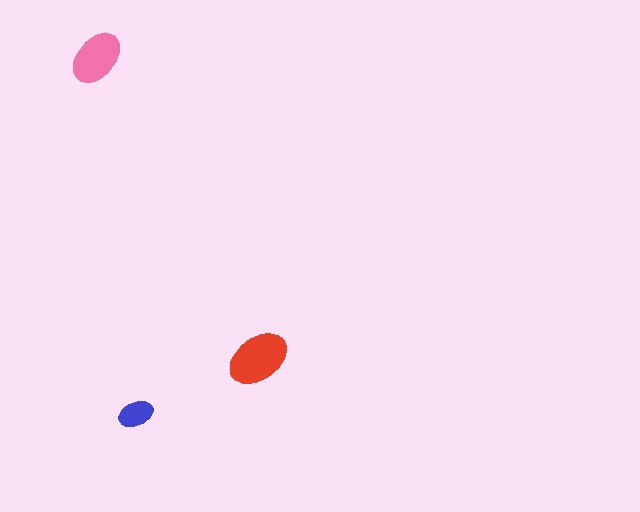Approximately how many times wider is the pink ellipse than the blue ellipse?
About 1.5 times wider.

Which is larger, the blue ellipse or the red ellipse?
The red one.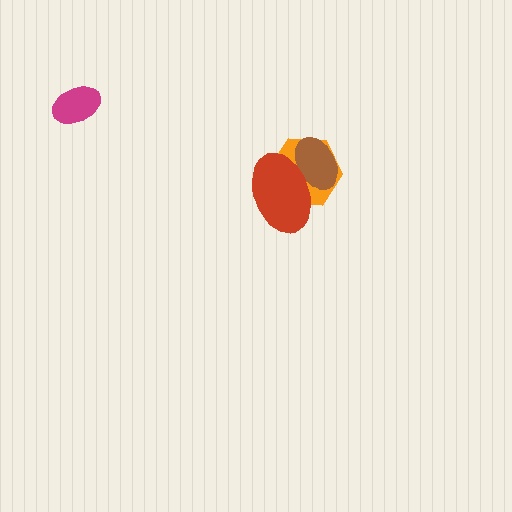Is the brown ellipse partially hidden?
Yes, it is partially covered by another shape.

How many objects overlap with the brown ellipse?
2 objects overlap with the brown ellipse.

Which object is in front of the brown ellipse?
The red ellipse is in front of the brown ellipse.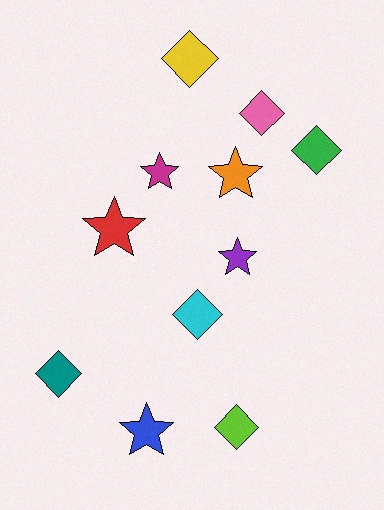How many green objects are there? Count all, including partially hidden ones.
There is 1 green object.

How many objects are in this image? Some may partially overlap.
There are 11 objects.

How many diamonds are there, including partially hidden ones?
There are 6 diamonds.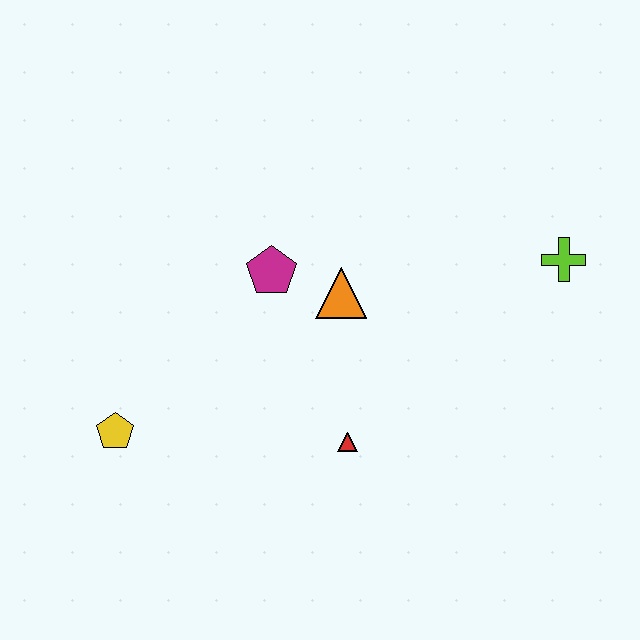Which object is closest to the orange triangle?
The magenta pentagon is closest to the orange triangle.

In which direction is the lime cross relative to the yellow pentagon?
The lime cross is to the right of the yellow pentagon.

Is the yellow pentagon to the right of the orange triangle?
No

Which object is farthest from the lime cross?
The yellow pentagon is farthest from the lime cross.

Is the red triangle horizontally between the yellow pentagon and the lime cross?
Yes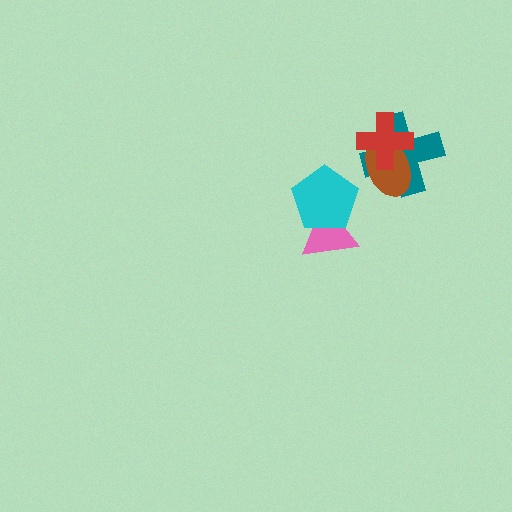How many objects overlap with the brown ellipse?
2 objects overlap with the brown ellipse.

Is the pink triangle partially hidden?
Yes, it is partially covered by another shape.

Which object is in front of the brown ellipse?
The red cross is in front of the brown ellipse.